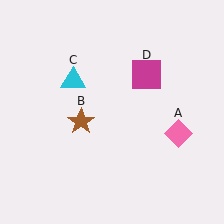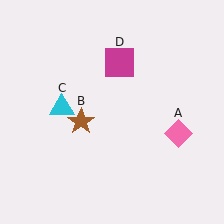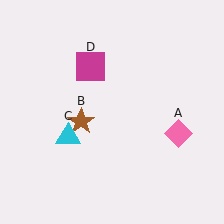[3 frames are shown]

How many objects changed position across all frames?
2 objects changed position: cyan triangle (object C), magenta square (object D).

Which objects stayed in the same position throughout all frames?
Pink diamond (object A) and brown star (object B) remained stationary.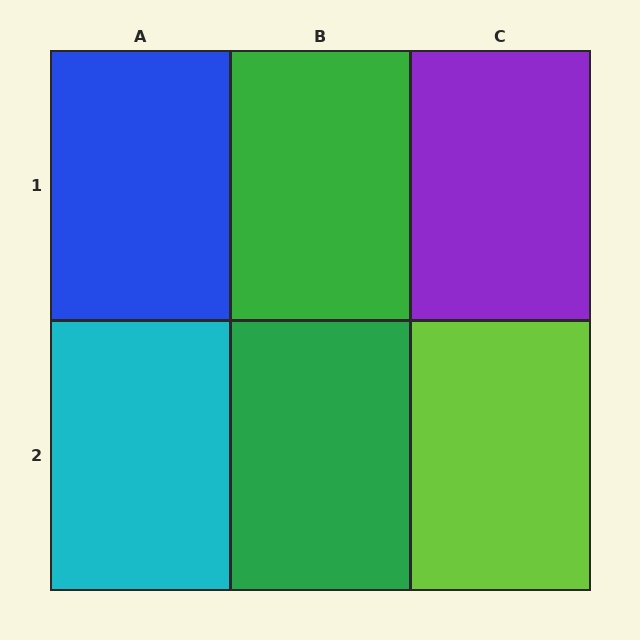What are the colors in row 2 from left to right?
Cyan, green, lime.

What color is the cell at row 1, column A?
Blue.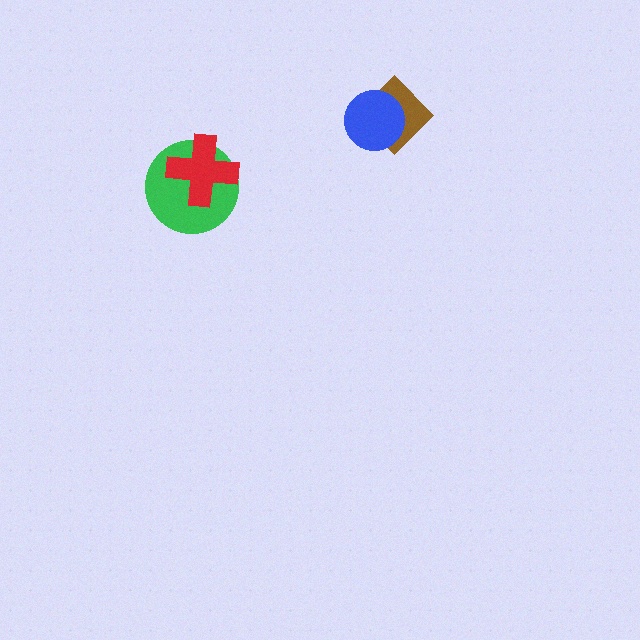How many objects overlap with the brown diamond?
1 object overlaps with the brown diamond.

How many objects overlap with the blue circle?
1 object overlaps with the blue circle.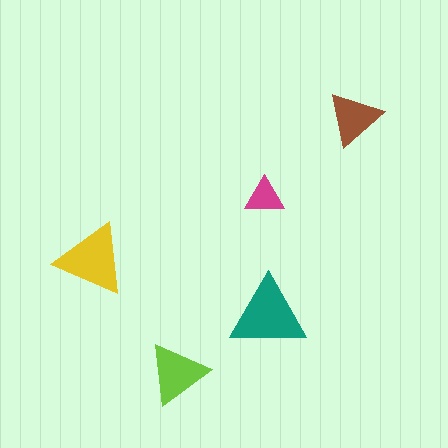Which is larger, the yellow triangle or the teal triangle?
The teal one.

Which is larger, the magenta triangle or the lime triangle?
The lime one.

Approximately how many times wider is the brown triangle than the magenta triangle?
About 1.5 times wider.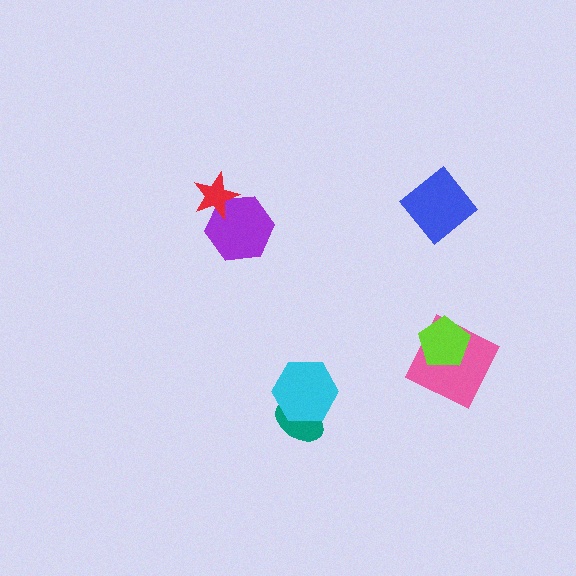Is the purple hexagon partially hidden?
Yes, it is partially covered by another shape.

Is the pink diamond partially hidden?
Yes, it is partially covered by another shape.